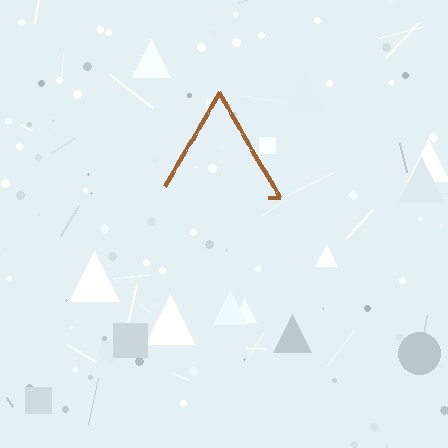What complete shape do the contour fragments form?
The contour fragments form a triangle.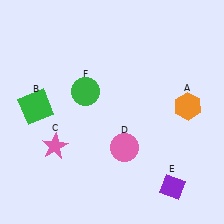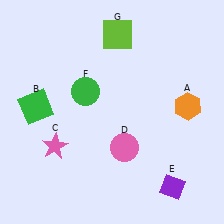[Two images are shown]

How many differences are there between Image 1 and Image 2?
There is 1 difference between the two images.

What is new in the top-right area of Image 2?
A lime square (G) was added in the top-right area of Image 2.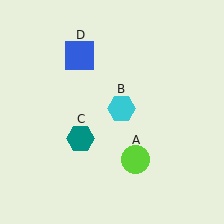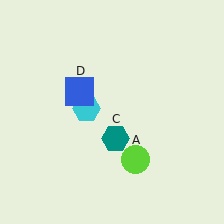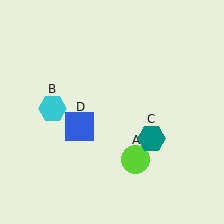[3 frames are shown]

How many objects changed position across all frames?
3 objects changed position: cyan hexagon (object B), teal hexagon (object C), blue square (object D).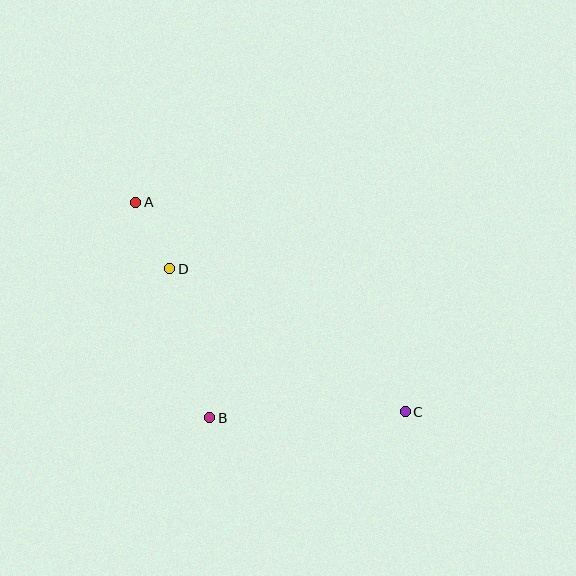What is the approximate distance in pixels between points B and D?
The distance between B and D is approximately 154 pixels.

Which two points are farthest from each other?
Points A and C are farthest from each other.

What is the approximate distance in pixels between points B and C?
The distance between B and C is approximately 195 pixels.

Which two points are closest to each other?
Points A and D are closest to each other.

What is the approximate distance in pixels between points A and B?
The distance between A and B is approximately 228 pixels.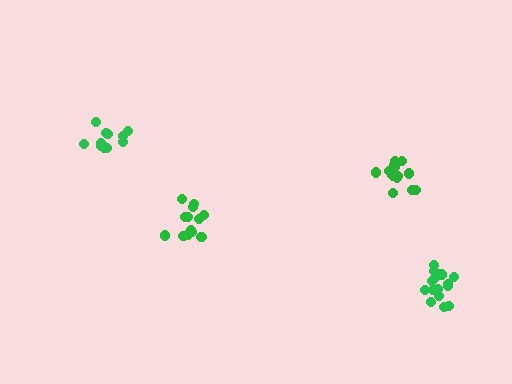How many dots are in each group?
Group 1: 13 dots, Group 2: 15 dots, Group 3: 15 dots, Group 4: 12 dots (55 total).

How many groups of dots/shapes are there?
There are 4 groups.